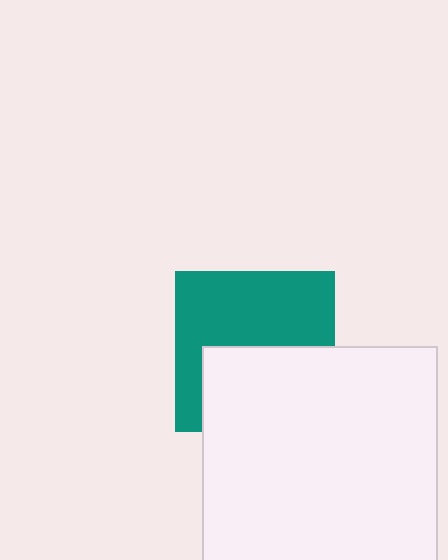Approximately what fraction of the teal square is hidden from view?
Roughly 45% of the teal square is hidden behind the white square.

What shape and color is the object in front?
The object in front is a white square.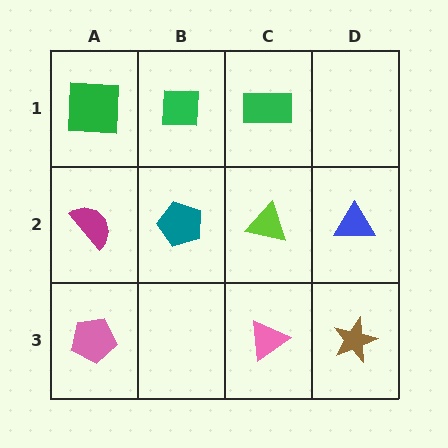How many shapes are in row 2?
4 shapes.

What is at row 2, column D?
A blue triangle.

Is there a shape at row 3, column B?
No, that cell is empty.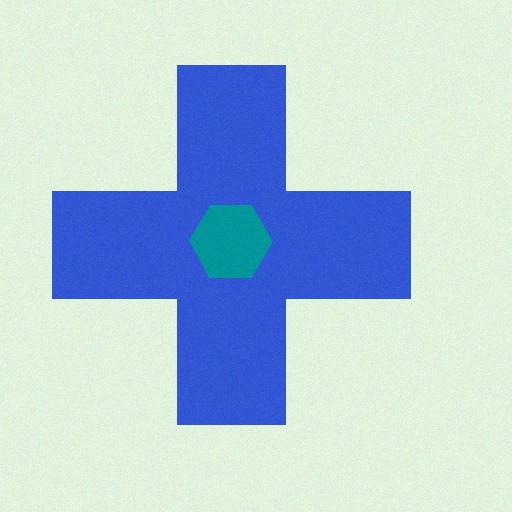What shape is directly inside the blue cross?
The teal hexagon.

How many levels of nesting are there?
2.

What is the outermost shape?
The blue cross.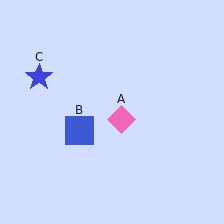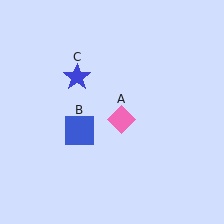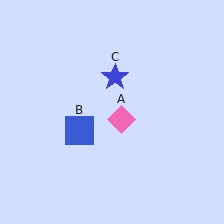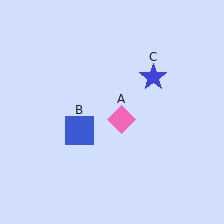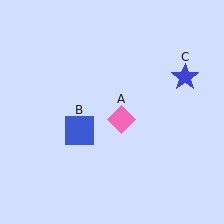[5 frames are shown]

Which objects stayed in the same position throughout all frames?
Pink diamond (object A) and blue square (object B) remained stationary.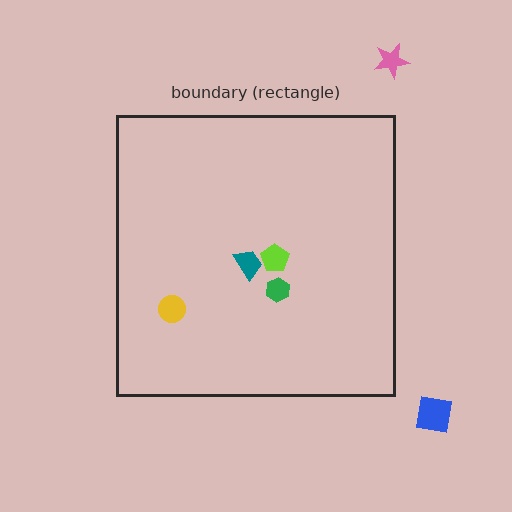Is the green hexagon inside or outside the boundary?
Inside.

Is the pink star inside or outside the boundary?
Outside.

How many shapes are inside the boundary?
4 inside, 2 outside.